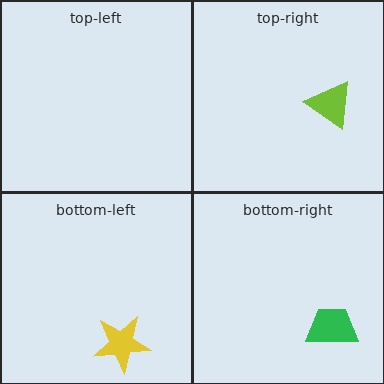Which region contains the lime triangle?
The top-right region.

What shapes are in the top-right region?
The lime triangle.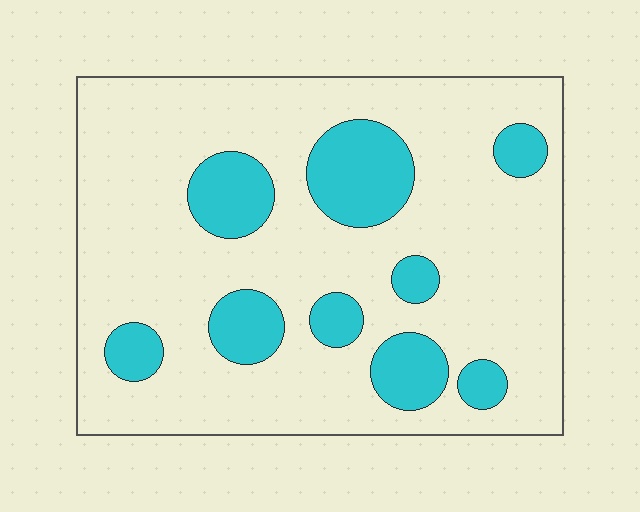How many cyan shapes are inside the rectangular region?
9.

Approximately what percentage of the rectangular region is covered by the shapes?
Approximately 20%.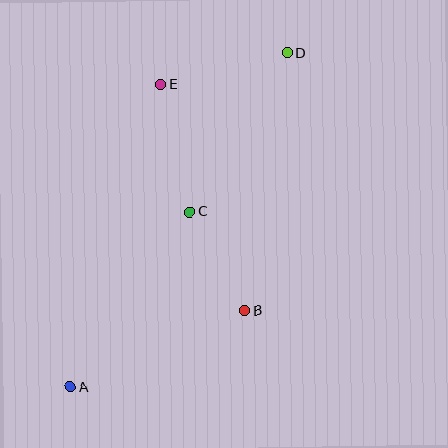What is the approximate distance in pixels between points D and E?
The distance between D and E is approximately 131 pixels.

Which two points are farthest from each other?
Points A and D are farthest from each other.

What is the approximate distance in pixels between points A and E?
The distance between A and E is approximately 316 pixels.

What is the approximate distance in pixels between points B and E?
The distance between B and E is approximately 242 pixels.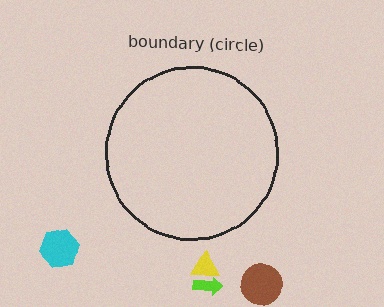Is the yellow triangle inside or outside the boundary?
Outside.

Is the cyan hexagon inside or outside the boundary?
Outside.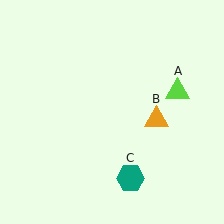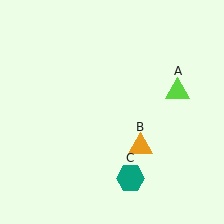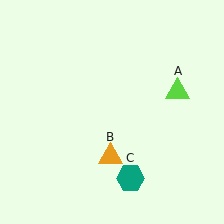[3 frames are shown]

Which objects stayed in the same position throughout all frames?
Lime triangle (object A) and teal hexagon (object C) remained stationary.